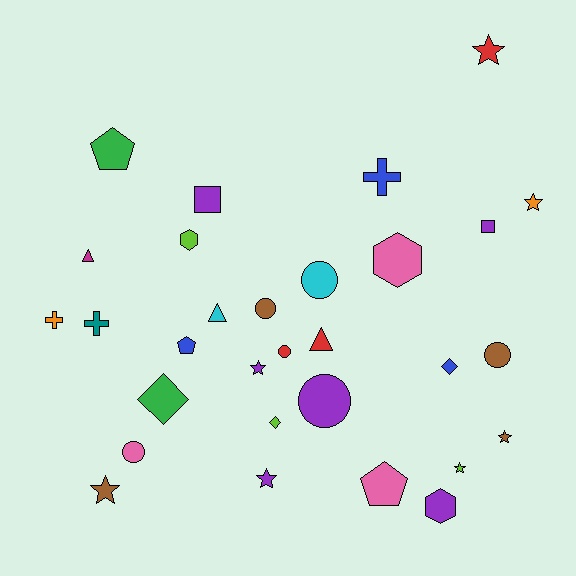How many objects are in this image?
There are 30 objects.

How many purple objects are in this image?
There are 6 purple objects.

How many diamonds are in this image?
There are 3 diamonds.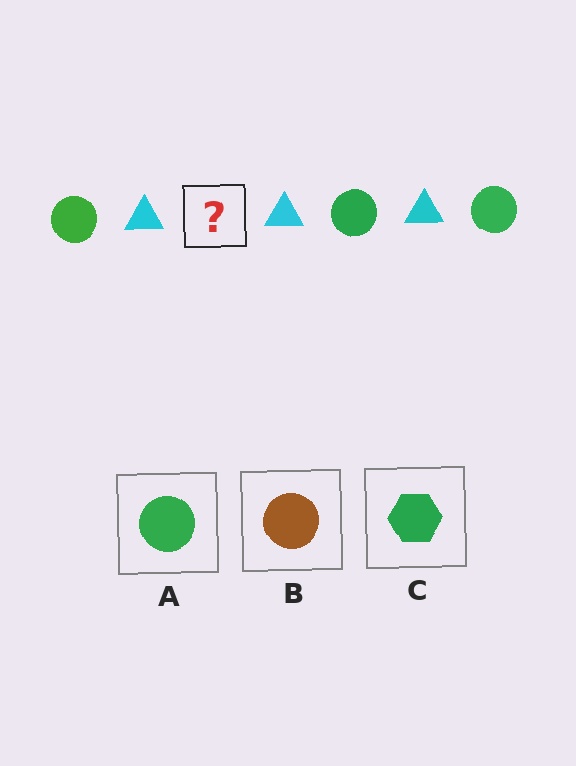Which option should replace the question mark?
Option A.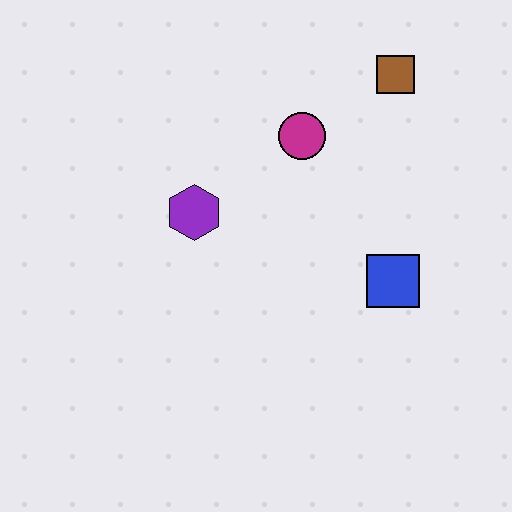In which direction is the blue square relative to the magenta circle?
The blue square is below the magenta circle.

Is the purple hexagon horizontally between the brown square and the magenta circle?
No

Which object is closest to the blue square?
The magenta circle is closest to the blue square.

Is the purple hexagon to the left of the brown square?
Yes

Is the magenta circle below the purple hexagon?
No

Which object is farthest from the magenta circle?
The blue square is farthest from the magenta circle.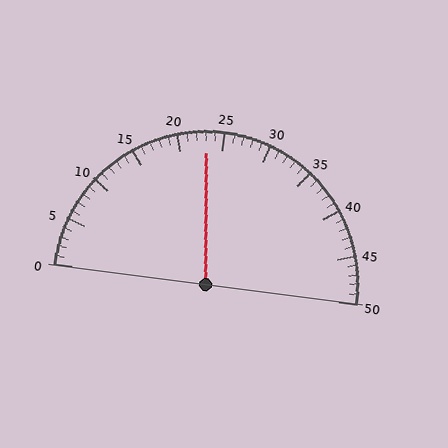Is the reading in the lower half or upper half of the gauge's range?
The reading is in the lower half of the range (0 to 50).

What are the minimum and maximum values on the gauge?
The gauge ranges from 0 to 50.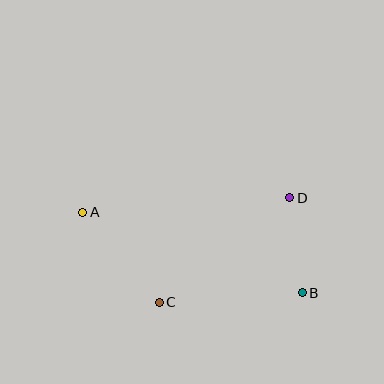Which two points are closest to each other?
Points B and D are closest to each other.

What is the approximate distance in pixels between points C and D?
The distance between C and D is approximately 167 pixels.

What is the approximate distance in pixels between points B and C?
The distance between B and C is approximately 143 pixels.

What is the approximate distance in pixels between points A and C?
The distance between A and C is approximately 118 pixels.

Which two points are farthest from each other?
Points A and B are farthest from each other.